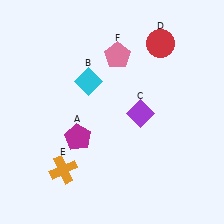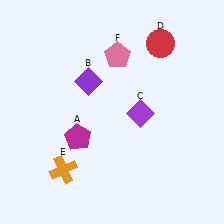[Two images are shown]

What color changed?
The diamond (B) changed from cyan in Image 1 to purple in Image 2.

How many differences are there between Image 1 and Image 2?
There is 1 difference between the two images.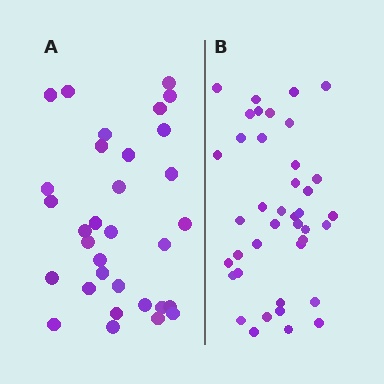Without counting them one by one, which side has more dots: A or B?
Region B (the right region) has more dots.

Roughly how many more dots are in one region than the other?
Region B has roughly 8 or so more dots than region A.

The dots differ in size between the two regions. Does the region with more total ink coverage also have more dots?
No. Region A has more total ink coverage because its dots are larger, but region B actually contains more individual dots. Total area can be misleading — the number of items is what matters here.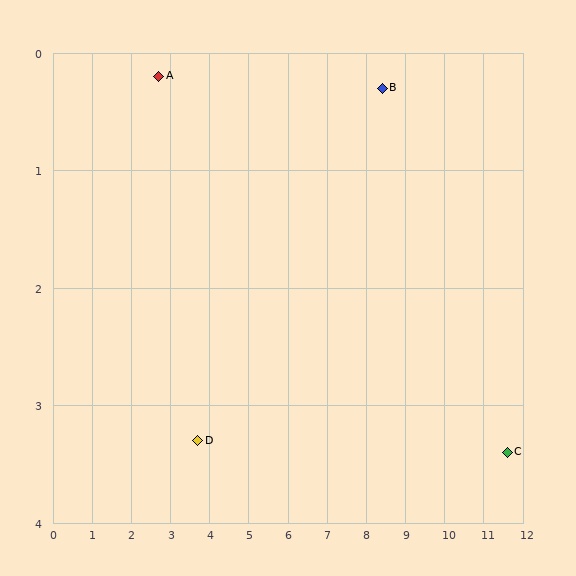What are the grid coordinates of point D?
Point D is at approximately (3.7, 3.3).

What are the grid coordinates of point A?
Point A is at approximately (2.7, 0.2).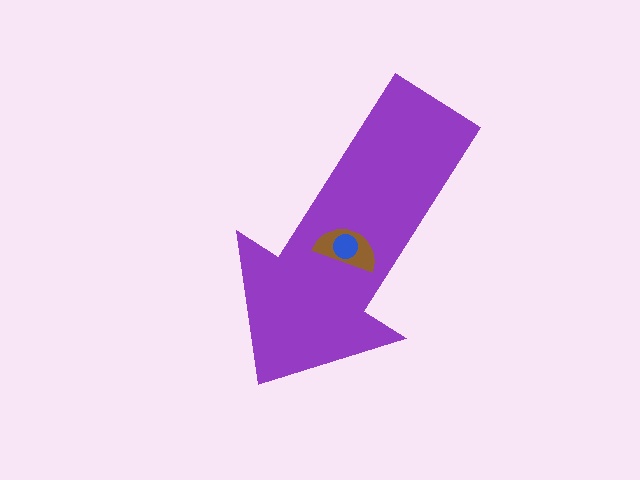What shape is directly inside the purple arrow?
The brown semicircle.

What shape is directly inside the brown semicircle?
The blue circle.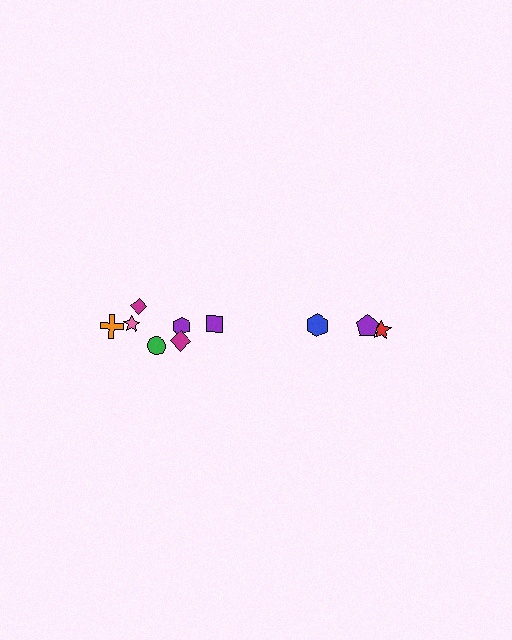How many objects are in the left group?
There are 7 objects.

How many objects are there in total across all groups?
There are 10 objects.